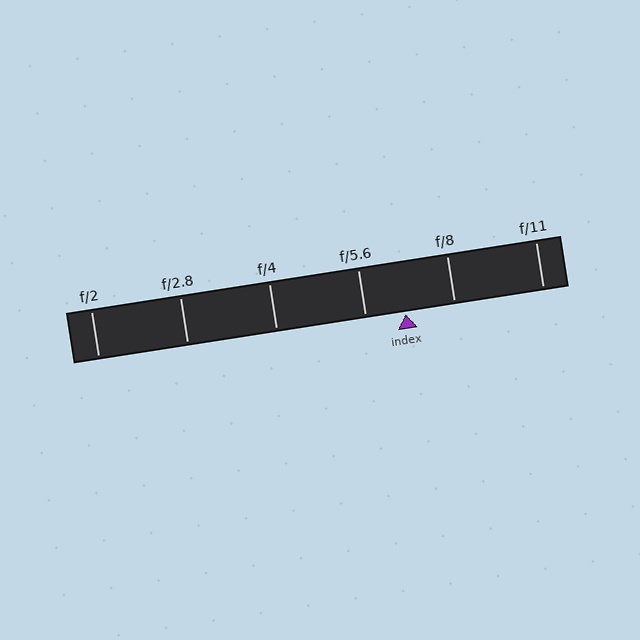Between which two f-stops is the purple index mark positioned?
The index mark is between f/5.6 and f/8.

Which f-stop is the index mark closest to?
The index mark is closest to f/5.6.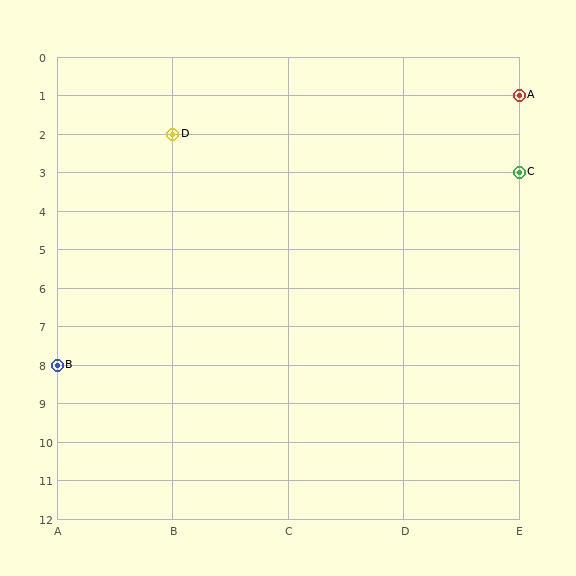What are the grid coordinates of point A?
Point A is at grid coordinates (E, 1).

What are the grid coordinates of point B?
Point B is at grid coordinates (A, 8).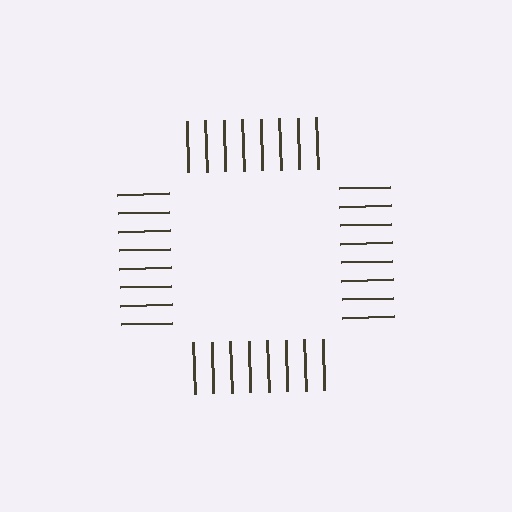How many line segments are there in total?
32 — 8 along each of the 4 edges.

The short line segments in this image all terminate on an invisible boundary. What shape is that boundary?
An illusory square — the line segments terminate on its edges but no continuous stroke is drawn.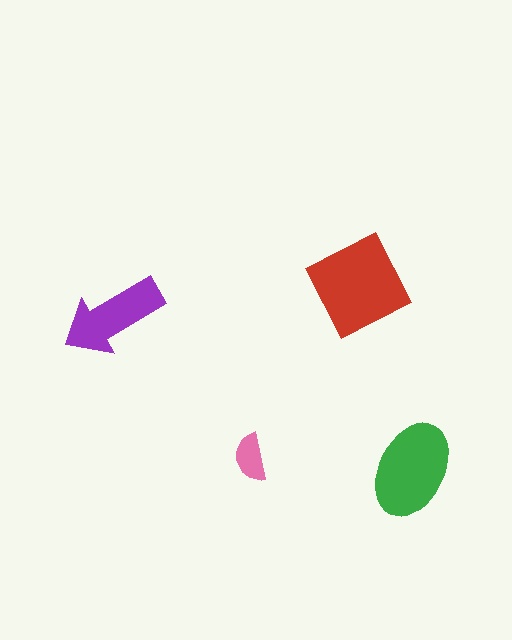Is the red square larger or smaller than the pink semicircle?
Larger.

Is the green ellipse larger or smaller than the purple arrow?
Larger.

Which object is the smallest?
The pink semicircle.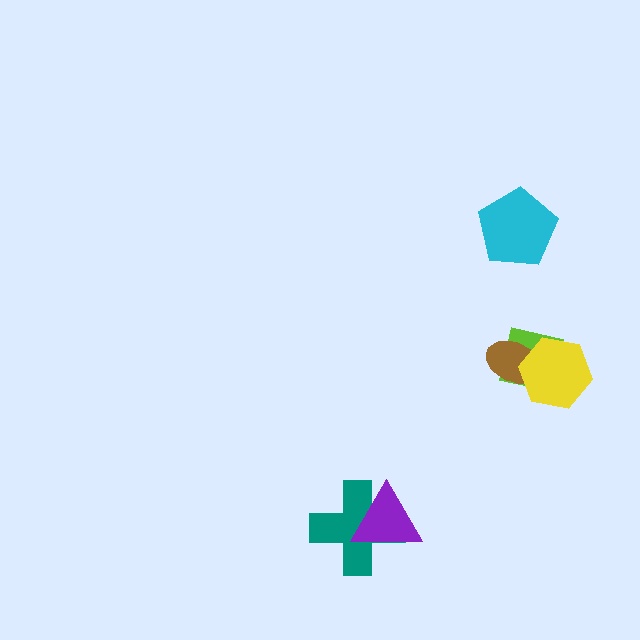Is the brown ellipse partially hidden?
Yes, it is partially covered by another shape.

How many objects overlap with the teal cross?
1 object overlaps with the teal cross.